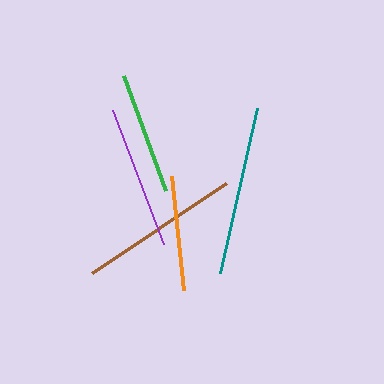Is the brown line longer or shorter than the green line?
The brown line is longer than the green line.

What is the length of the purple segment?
The purple segment is approximately 144 pixels long.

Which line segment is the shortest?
The orange line is the shortest at approximately 115 pixels.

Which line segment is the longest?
The teal line is the longest at approximately 170 pixels.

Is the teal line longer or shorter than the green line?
The teal line is longer than the green line.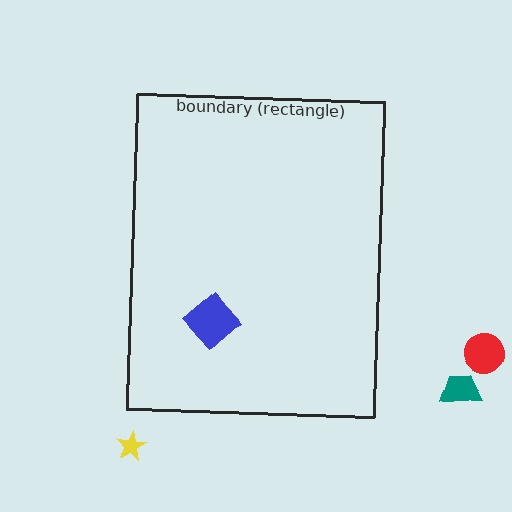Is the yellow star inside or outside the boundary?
Outside.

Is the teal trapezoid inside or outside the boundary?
Outside.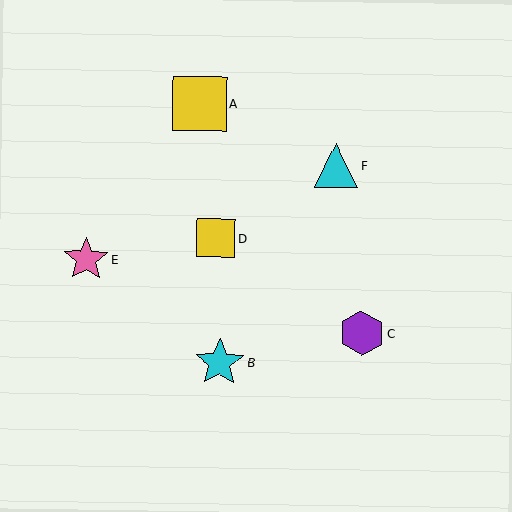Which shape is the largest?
The yellow square (labeled A) is the largest.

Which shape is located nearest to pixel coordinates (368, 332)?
The purple hexagon (labeled C) at (362, 333) is nearest to that location.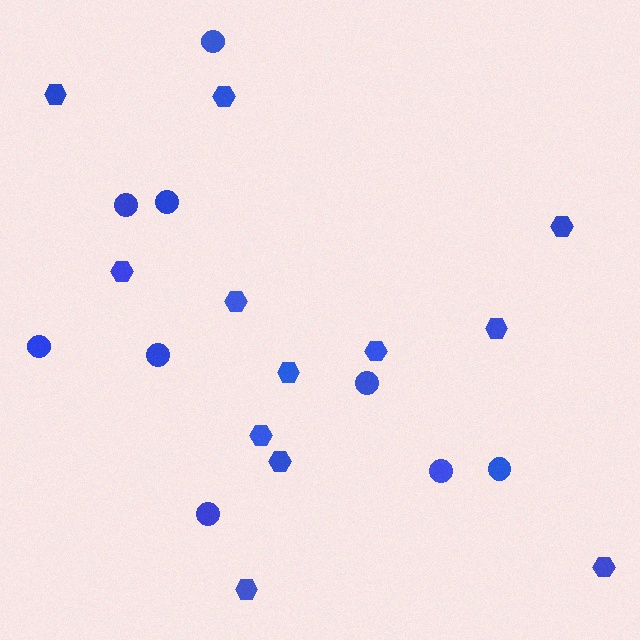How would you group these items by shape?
There are 2 groups: one group of hexagons (12) and one group of circles (9).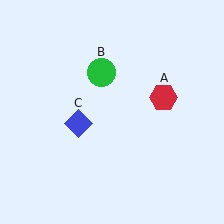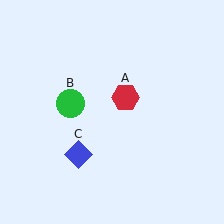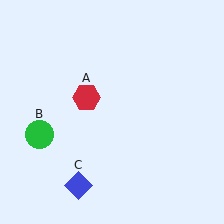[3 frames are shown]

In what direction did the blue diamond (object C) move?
The blue diamond (object C) moved down.